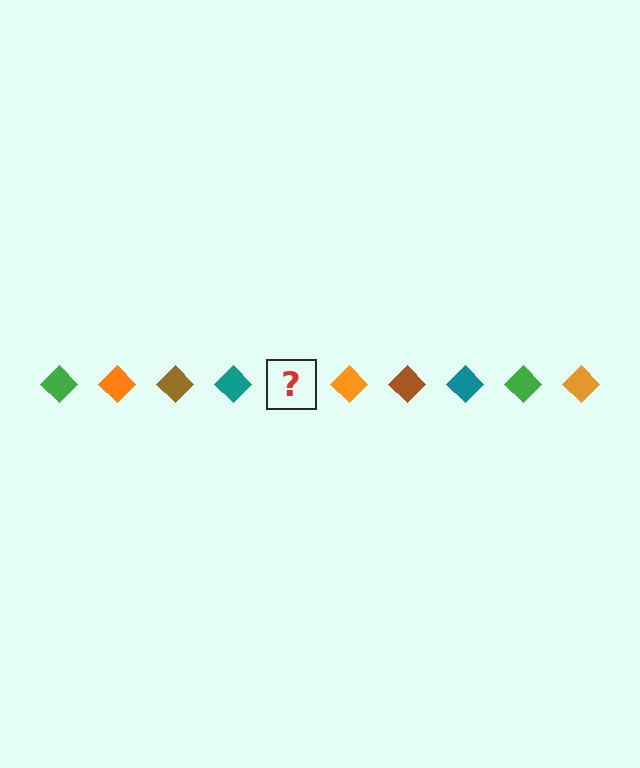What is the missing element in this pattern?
The missing element is a green diamond.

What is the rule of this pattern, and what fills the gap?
The rule is that the pattern cycles through green, orange, brown, teal diamonds. The gap should be filled with a green diamond.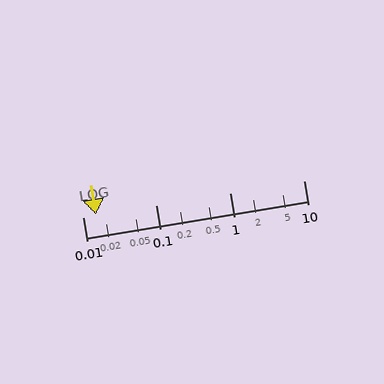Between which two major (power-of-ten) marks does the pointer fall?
The pointer is between 0.01 and 0.1.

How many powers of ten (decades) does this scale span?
The scale spans 3 decades, from 0.01 to 10.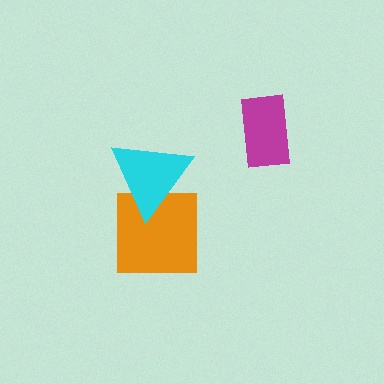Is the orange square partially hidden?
Yes, it is partially covered by another shape.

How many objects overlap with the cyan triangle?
1 object overlaps with the cyan triangle.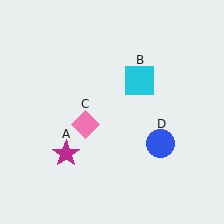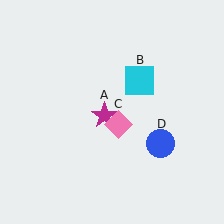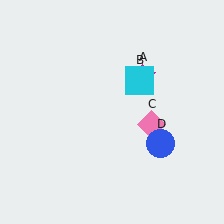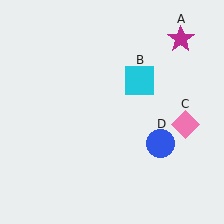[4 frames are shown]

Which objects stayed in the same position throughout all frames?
Cyan square (object B) and blue circle (object D) remained stationary.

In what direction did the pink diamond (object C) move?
The pink diamond (object C) moved right.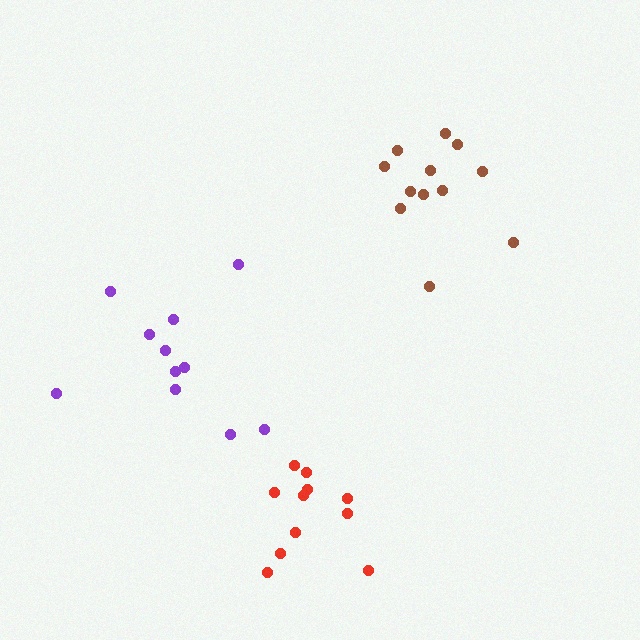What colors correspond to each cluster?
The clusters are colored: brown, red, purple.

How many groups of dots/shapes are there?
There are 3 groups.